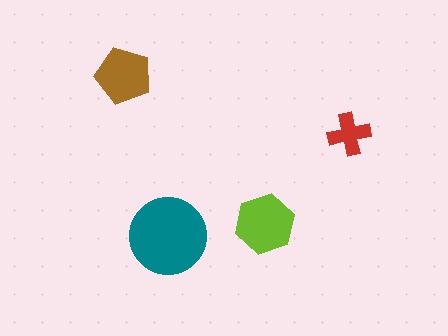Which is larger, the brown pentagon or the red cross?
The brown pentagon.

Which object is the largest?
The teal circle.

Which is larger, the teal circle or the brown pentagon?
The teal circle.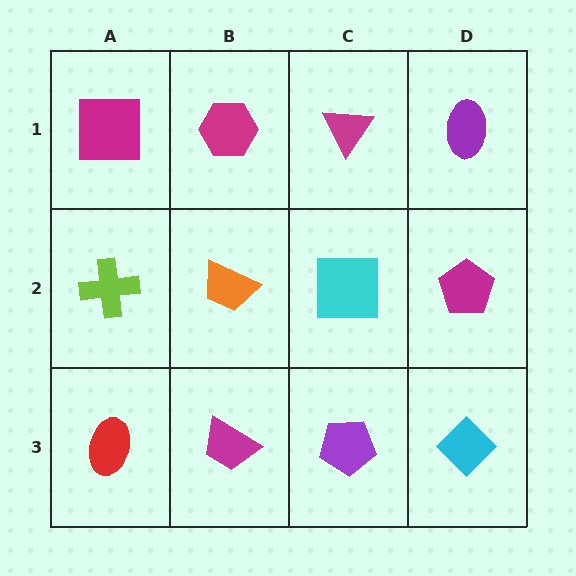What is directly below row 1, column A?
A lime cross.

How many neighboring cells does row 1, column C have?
3.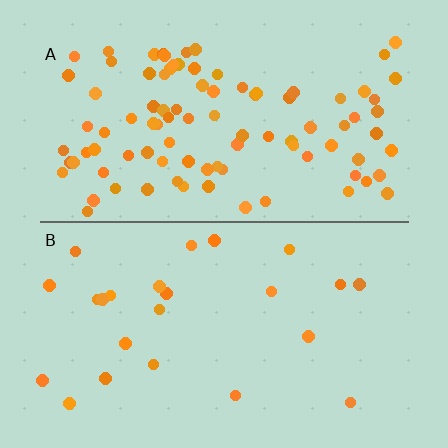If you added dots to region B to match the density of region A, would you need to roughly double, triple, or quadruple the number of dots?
Approximately quadruple.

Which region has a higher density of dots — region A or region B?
A (the top).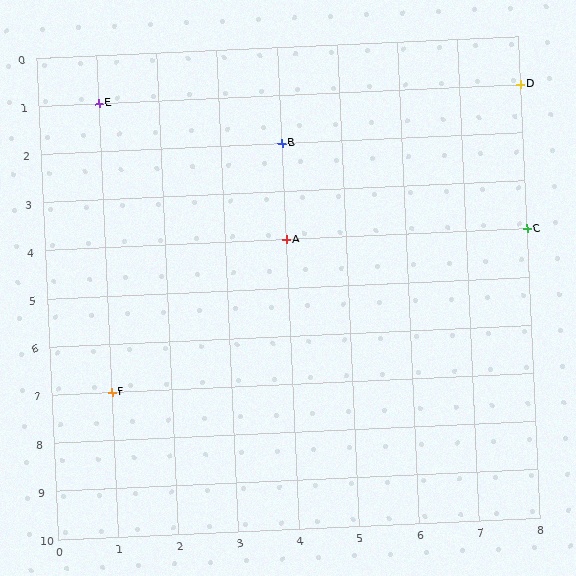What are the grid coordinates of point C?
Point C is at grid coordinates (8, 4).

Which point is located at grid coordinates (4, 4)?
Point A is at (4, 4).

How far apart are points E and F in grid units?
Points E and F are 6 rows apart.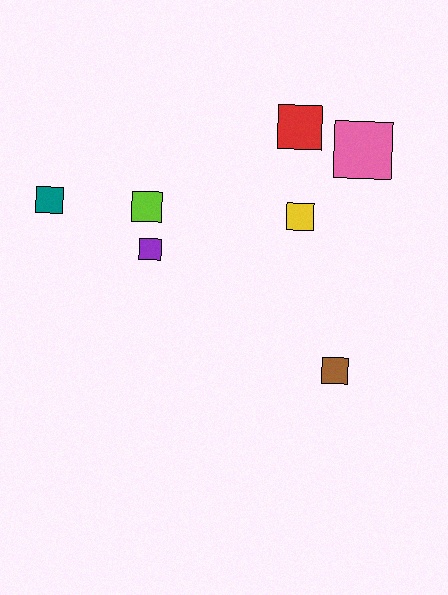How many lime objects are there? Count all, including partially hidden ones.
There is 1 lime object.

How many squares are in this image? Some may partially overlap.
There are 7 squares.